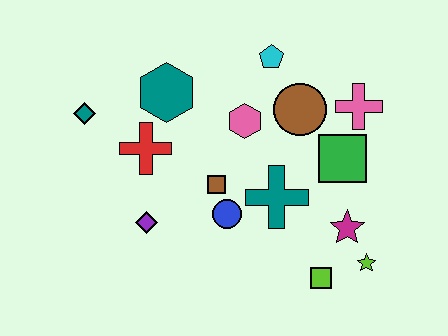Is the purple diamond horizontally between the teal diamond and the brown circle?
Yes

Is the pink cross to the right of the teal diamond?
Yes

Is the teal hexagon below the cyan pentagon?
Yes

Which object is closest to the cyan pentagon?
The brown circle is closest to the cyan pentagon.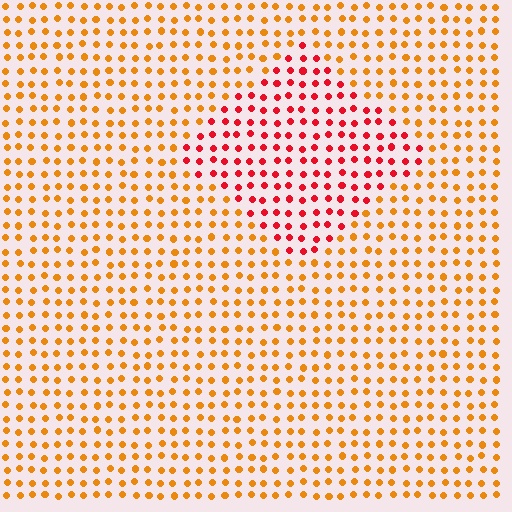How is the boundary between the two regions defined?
The boundary is defined purely by a slight shift in hue (about 40 degrees). Spacing, size, and orientation are identical on both sides.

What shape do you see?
I see a diamond.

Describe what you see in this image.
The image is filled with small orange elements in a uniform arrangement. A diamond-shaped region is visible where the elements are tinted to a slightly different hue, forming a subtle color boundary.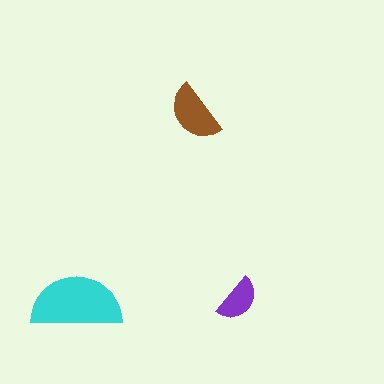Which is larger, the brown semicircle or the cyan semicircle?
The cyan one.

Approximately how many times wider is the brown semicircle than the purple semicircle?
About 1.5 times wider.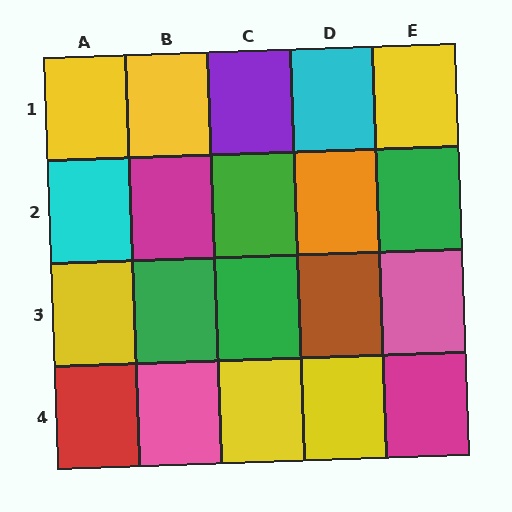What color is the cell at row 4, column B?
Pink.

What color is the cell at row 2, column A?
Cyan.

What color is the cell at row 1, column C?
Purple.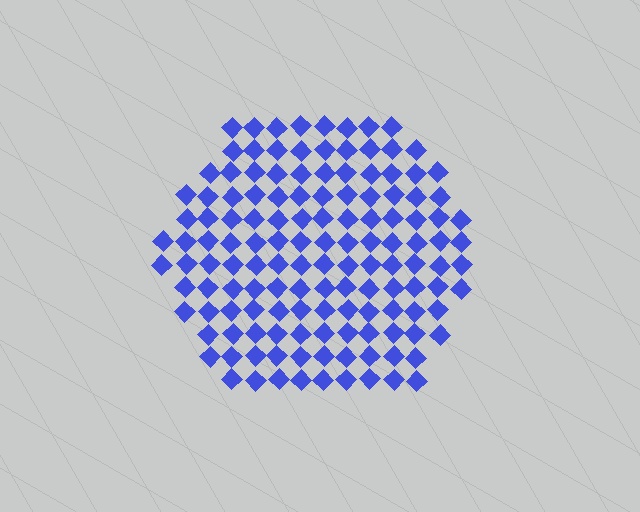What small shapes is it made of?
It is made of small diamonds.